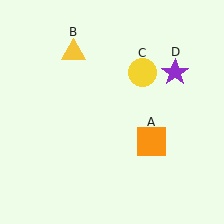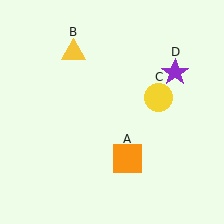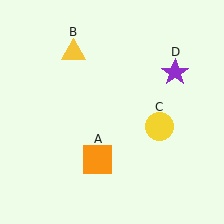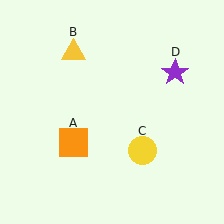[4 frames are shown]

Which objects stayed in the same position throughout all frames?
Yellow triangle (object B) and purple star (object D) remained stationary.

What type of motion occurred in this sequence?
The orange square (object A), yellow circle (object C) rotated clockwise around the center of the scene.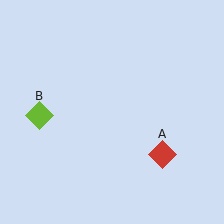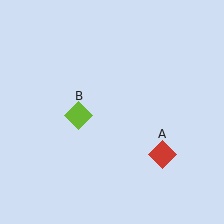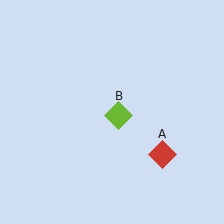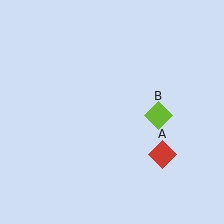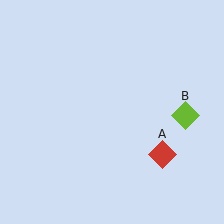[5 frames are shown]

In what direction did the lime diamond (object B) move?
The lime diamond (object B) moved right.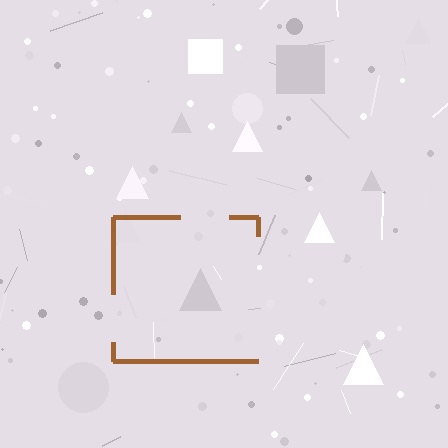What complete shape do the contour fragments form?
The contour fragments form a square.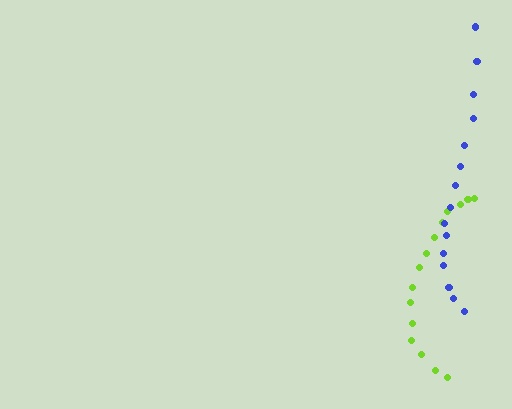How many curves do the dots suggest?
There are 2 distinct paths.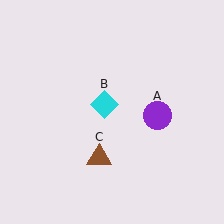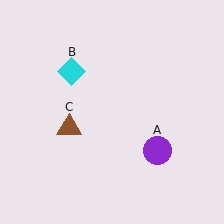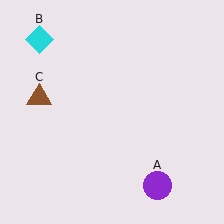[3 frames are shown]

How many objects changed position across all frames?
3 objects changed position: purple circle (object A), cyan diamond (object B), brown triangle (object C).